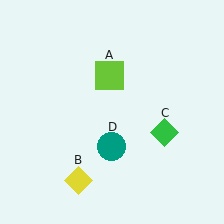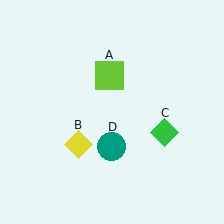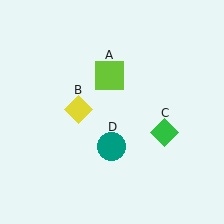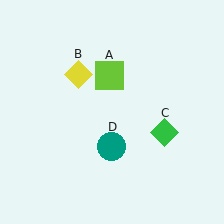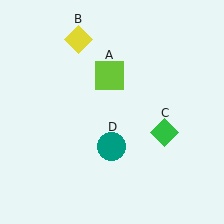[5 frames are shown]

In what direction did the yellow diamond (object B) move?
The yellow diamond (object B) moved up.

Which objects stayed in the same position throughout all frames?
Lime square (object A) and green diamond (object C) and teal circle (object D) remained stationary.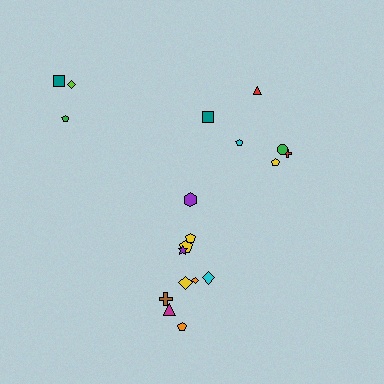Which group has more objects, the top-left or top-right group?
The top-right group.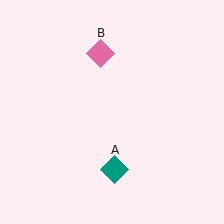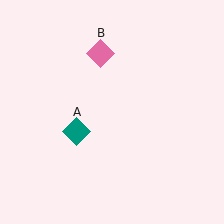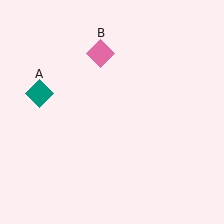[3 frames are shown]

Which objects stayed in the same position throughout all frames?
Pink diamond (object B) remained stationary.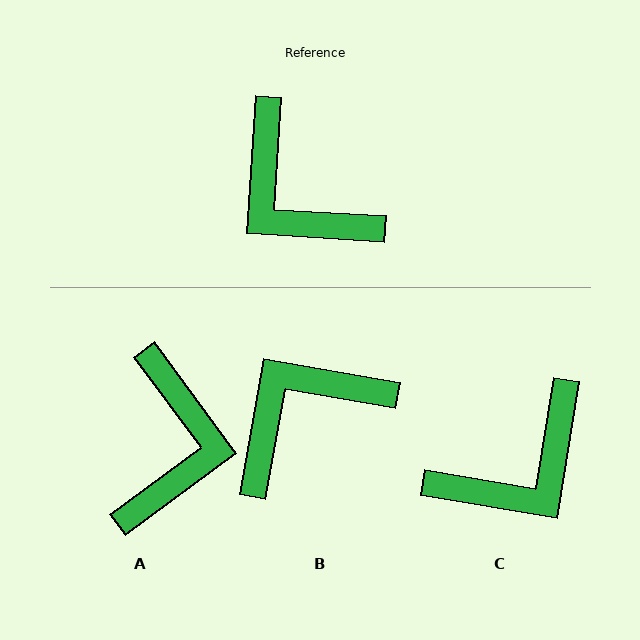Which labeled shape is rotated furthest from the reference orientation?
A, about 130 degrees away.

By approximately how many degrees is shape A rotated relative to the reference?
Approximately 130 degrees counter-clockwise.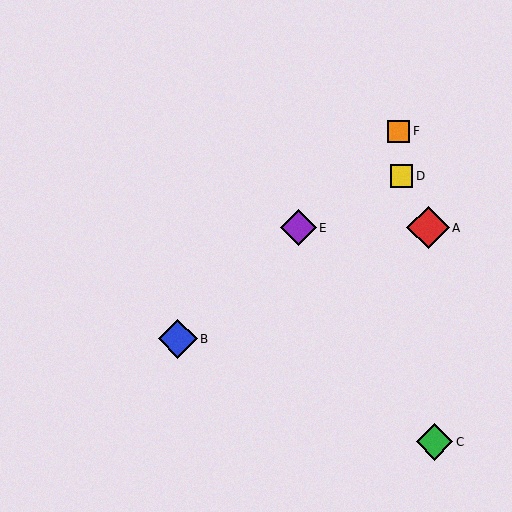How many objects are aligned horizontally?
2 objects (A, E) are aligned horizontally.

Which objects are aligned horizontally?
Objects A, E are aligned horizontally.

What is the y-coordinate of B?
Object B is at y≈339.